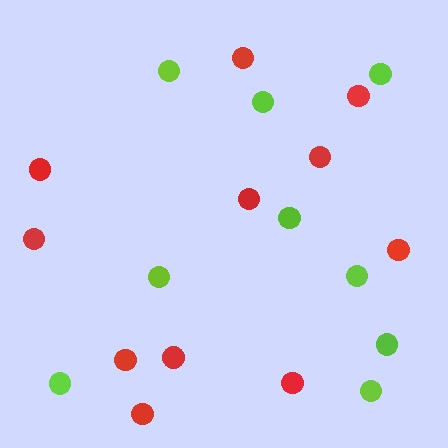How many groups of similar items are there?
There are 2 groups: one group of lime circles (9) and one group of red circles (11).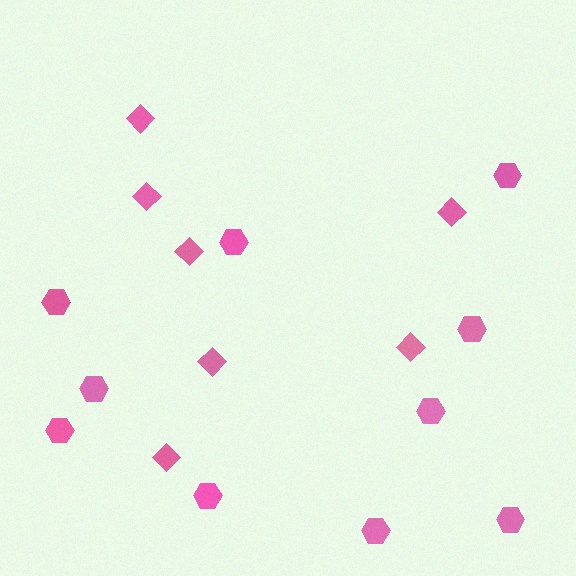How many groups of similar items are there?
There are 2 groups: one group of hexagons (10) and one group of diamonds (7).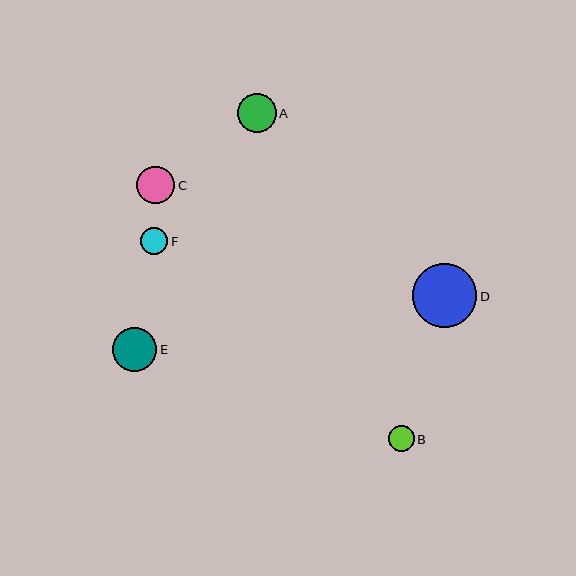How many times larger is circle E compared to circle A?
Circle E is approximately 1.1 times the size of circle A.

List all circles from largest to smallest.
From largest to smallest: D, E, A, C, F, B.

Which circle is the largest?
Circle D is the largest with a size of approximately 64 pixels.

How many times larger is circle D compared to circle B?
Circle D is approximately 2.5 times the size of circle B.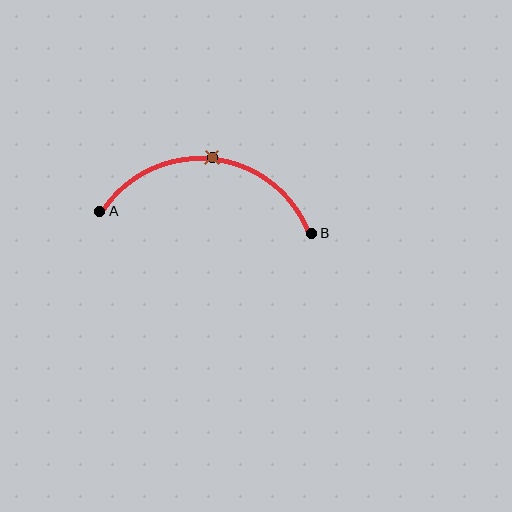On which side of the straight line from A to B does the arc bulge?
The arc bulges above the straight line connecting A and B.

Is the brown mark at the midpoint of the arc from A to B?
Yes. The brown mark lies on the arc at equal arc-length from both A and B — it is the arc midpoint.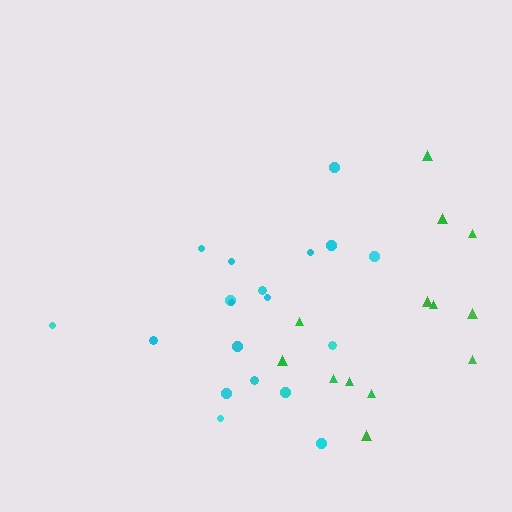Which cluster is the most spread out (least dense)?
Green.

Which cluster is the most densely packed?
Cyan.